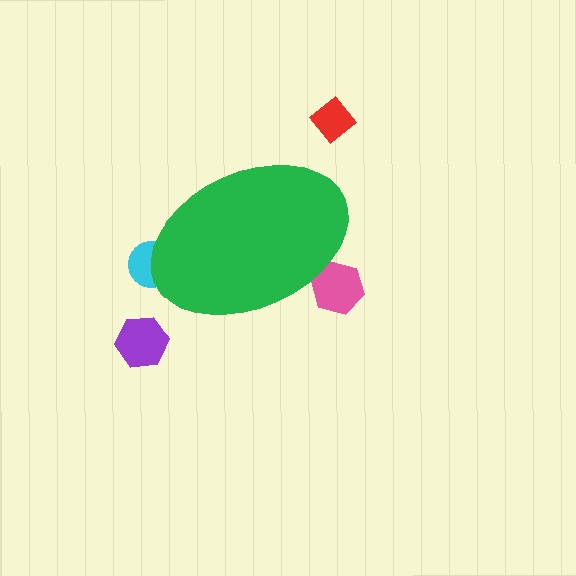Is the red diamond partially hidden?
No, the red diamond is fully visible.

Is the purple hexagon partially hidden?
No, the purple hexagon is fully visible.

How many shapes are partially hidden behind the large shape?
2 shapes are partially hidden.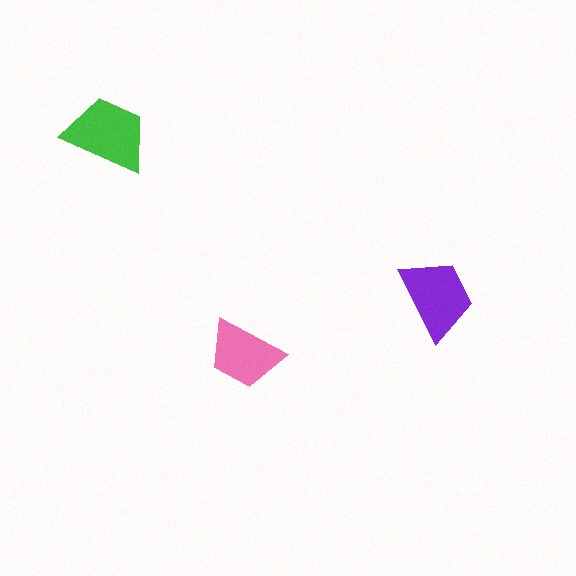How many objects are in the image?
There are 3 objects in the image.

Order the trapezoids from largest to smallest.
the green one, the purple one, the pink one.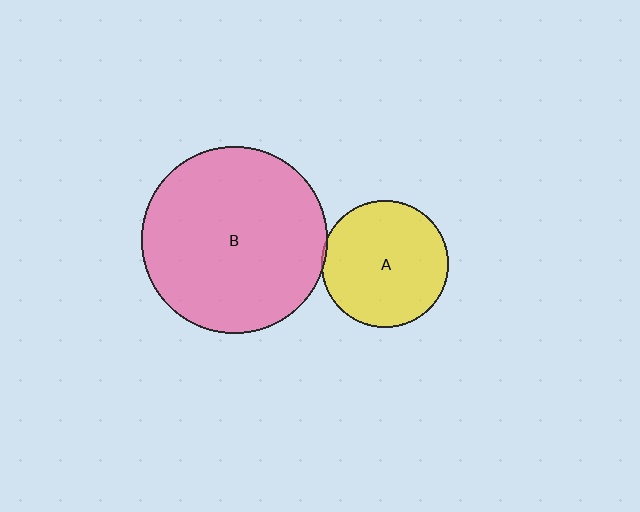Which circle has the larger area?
Circle B (pink).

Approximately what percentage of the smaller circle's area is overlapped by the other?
Approximately 5%.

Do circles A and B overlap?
Yes.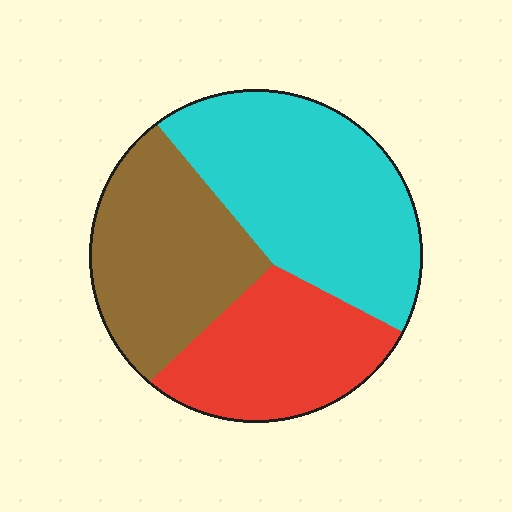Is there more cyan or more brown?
Cyan.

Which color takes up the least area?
Red, at roughly 25%.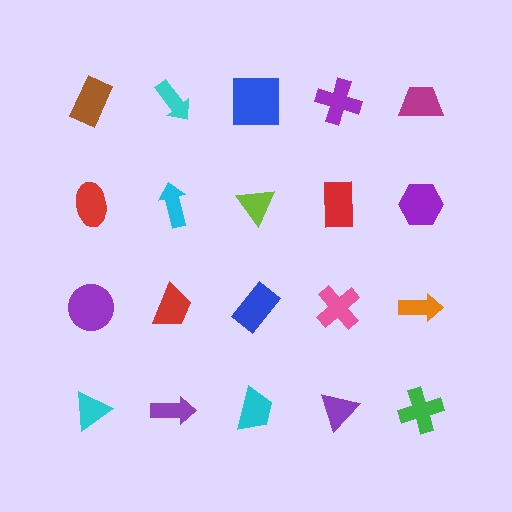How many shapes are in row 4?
5 shapes.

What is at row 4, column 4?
A purple triangle.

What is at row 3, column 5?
An orange arrow.